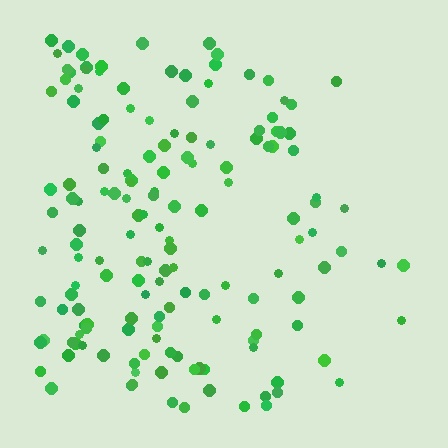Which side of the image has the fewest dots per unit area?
The right.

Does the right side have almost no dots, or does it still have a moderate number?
Still a moderate number, just noticeably fewer than the left.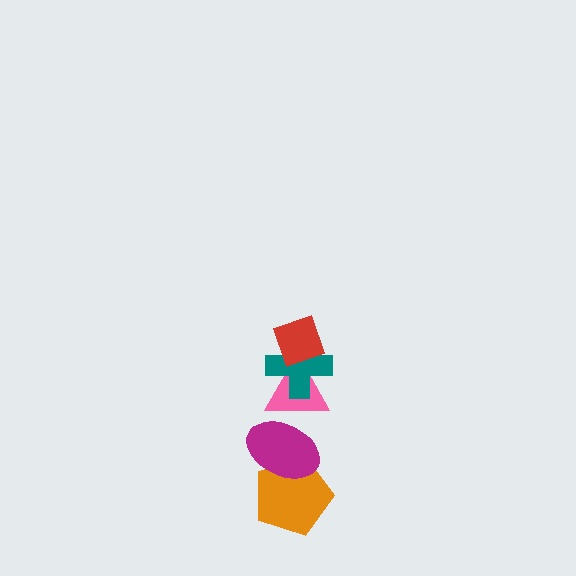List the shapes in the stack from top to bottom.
From top to bottom: the red diamond, the teal cross, the pink triangle, the magenta ellipse, the orange pentagon.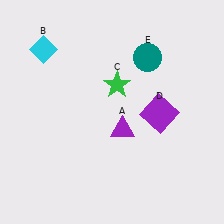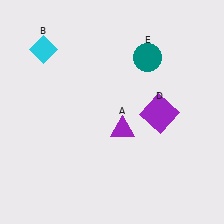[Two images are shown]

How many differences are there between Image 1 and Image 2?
There is 1 difference between the two images.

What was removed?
The green star (C) was removed in Image 2.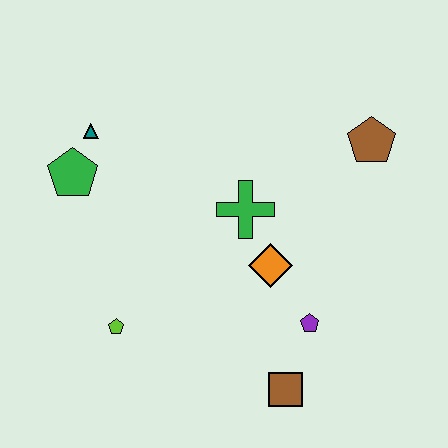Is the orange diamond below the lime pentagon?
No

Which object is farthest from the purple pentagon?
The teal triangle is farthest from the purple pentagon.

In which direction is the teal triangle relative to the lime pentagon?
The teal triangle is above the lime pentagon.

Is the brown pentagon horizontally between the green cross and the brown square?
No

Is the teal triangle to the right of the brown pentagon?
No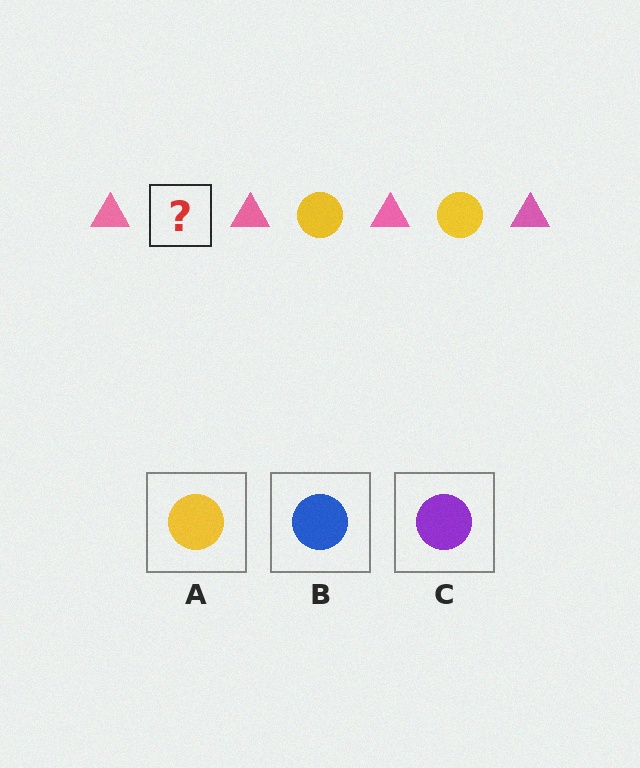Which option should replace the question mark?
Option A.